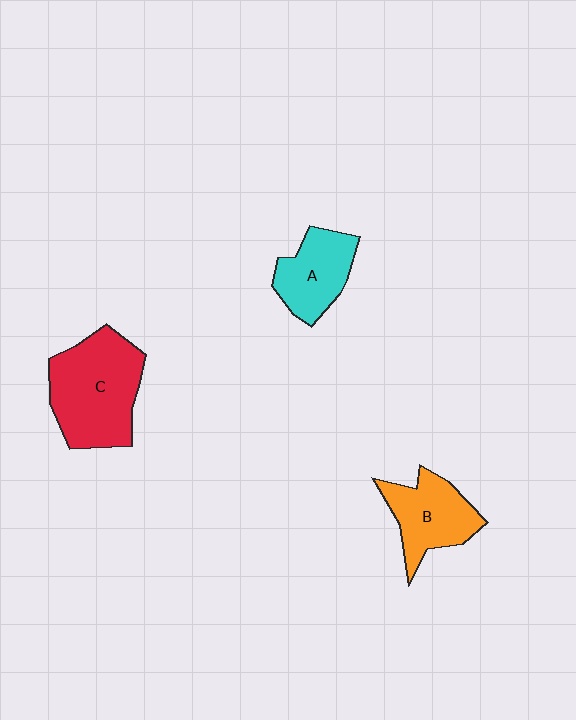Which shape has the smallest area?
Shape A (cyan).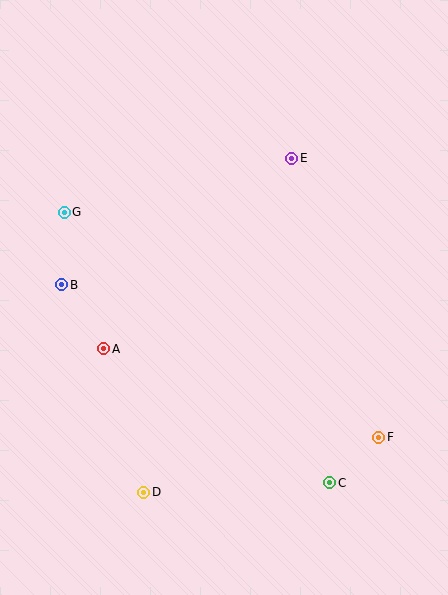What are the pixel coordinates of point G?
Point G is at (64, 212).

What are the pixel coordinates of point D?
Point D is at (144, 492).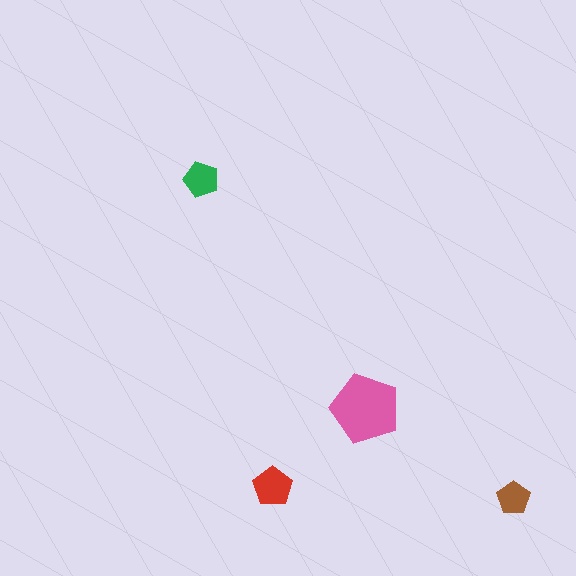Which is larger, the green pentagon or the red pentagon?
The red one.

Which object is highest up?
The green pentagon is topmost.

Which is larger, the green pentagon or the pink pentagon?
The pink one.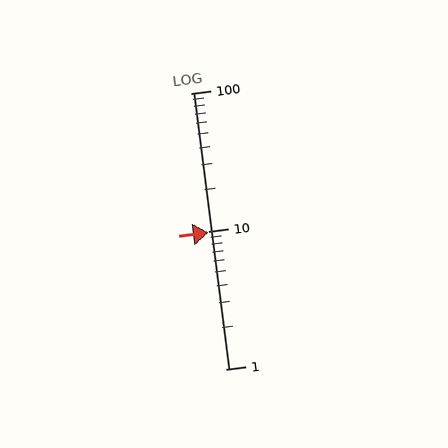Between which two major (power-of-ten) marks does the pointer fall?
The pointer is between 1 and 10.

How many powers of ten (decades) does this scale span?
The scale spans 2 decades, from 1 to 100.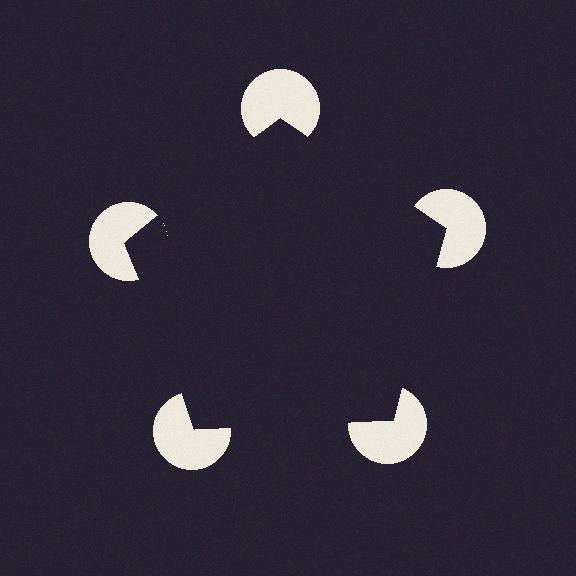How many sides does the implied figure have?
5 sides.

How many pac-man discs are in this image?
There are 5 — one at each vertex of the illusory pentagon.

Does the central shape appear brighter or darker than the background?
It typically appears slightly darker than the background, even though no actual brightness change is drawn.